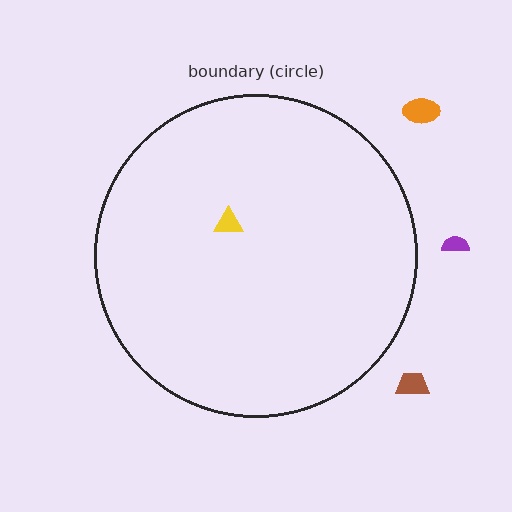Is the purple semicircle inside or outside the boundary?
Outside.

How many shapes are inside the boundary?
1 inside, 3 outside.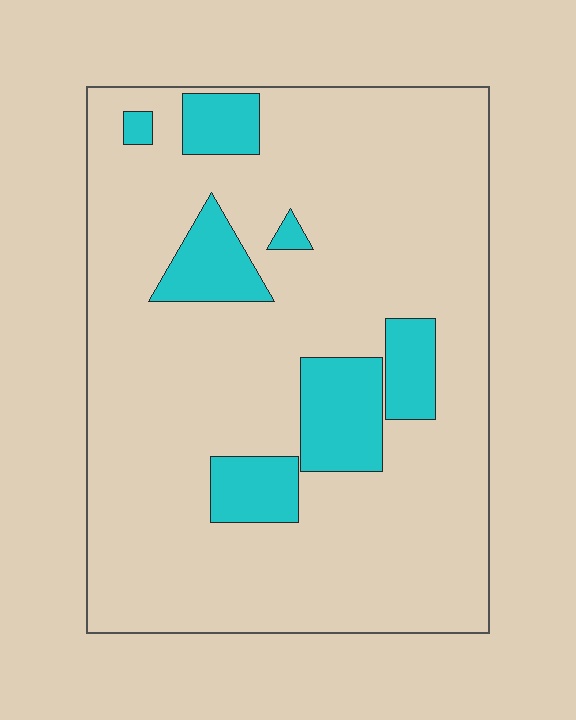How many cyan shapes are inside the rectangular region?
7.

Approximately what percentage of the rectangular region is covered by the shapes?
Approximately 15%.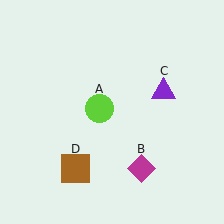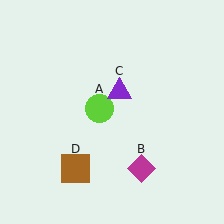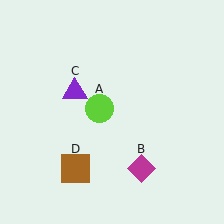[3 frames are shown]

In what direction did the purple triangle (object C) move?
The purple triangle (object C) moved left.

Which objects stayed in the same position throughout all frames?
Lime circle (object A) and magenta diamond (object B) and brown square (object D) remained stationary.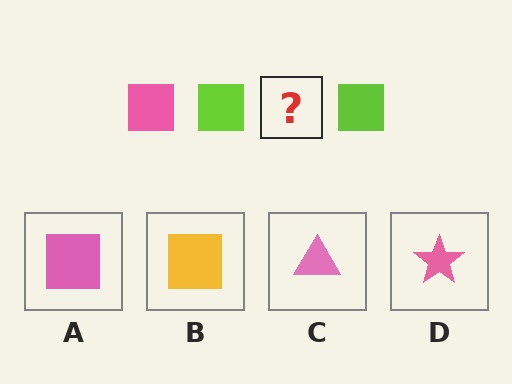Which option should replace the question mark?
Option A.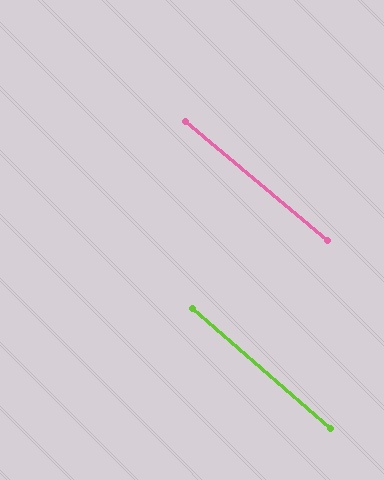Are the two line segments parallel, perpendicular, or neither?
Parallel — their directions differ by only 0.6°.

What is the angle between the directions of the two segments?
Approximately 1 degree.